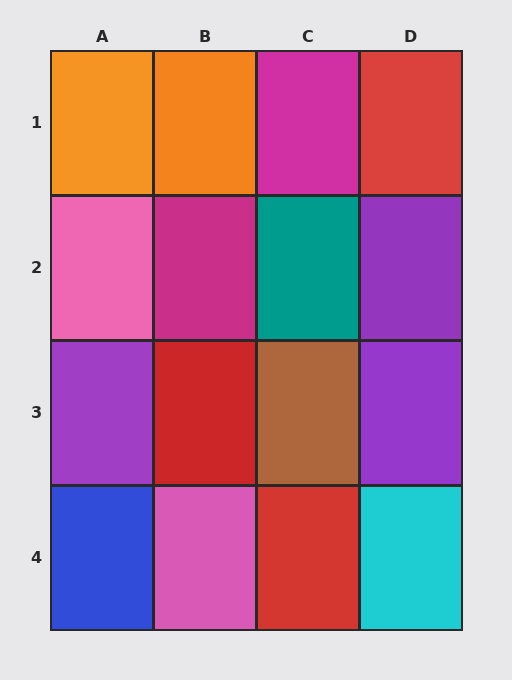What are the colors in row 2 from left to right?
Pink, magenta, teal, purple.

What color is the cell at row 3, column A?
Purple.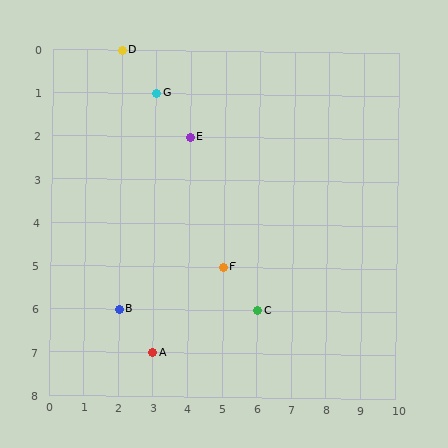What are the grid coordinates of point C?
Point C is at grid coordinates (6, 6).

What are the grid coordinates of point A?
Point A is at grid coordinates (3, 7).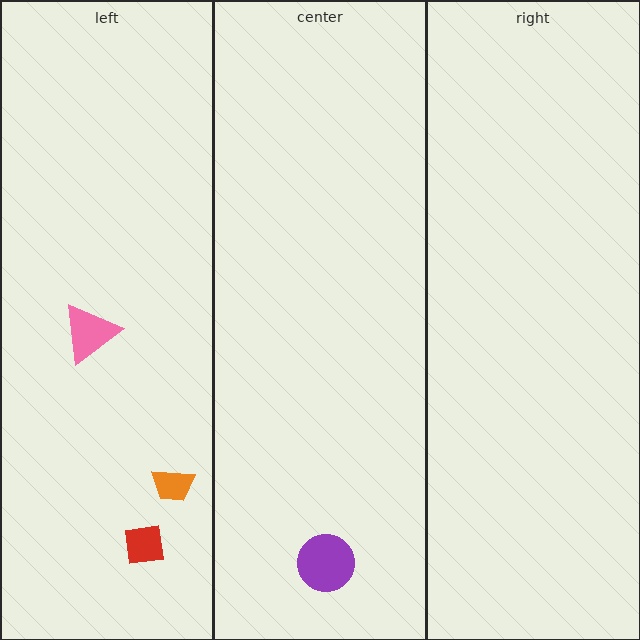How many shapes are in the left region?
3.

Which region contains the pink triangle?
The left region.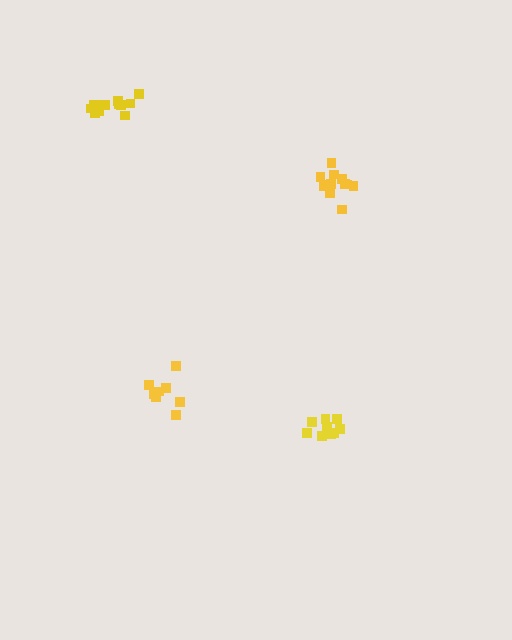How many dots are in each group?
Group 1: 9 dots, Group 2: 13 dots, Group 3: 12 dots, Group 4: 8 dots (42 total).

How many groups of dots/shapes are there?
There are 4 groups.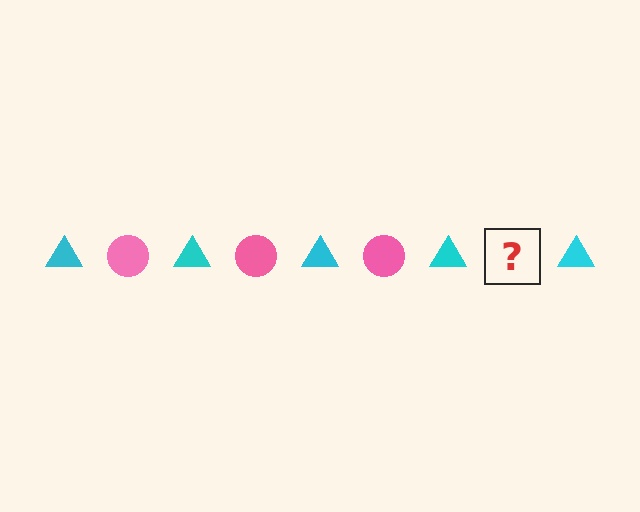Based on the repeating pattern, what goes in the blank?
The blank should be a pink circle.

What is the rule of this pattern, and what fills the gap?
The rule is that the pattern alternates between cyan triangle and pink circle. The gap should be filled with a pink circle.